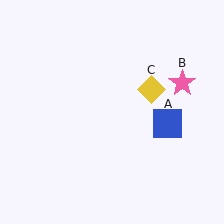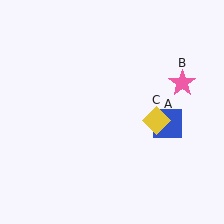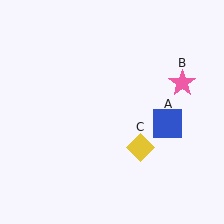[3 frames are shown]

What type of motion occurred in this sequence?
The yellow diamond (object C) rotated clockwise around the center of the scene.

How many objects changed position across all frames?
1 object changed position: yellow diamond (object C).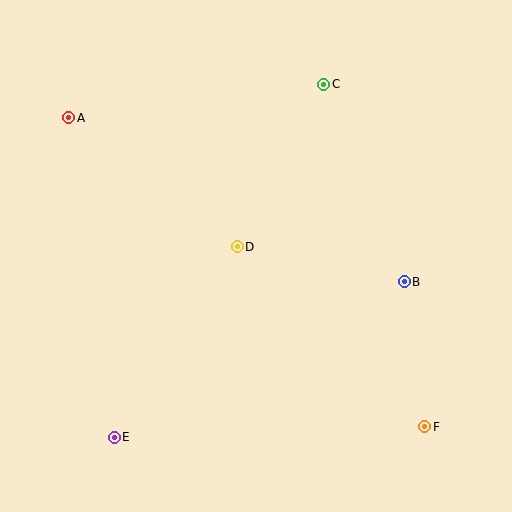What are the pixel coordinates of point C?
Point C is at (324, 84).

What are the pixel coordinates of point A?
Point A is at (69, 118).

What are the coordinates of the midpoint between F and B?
The midpoint between F and B is at (415, 354).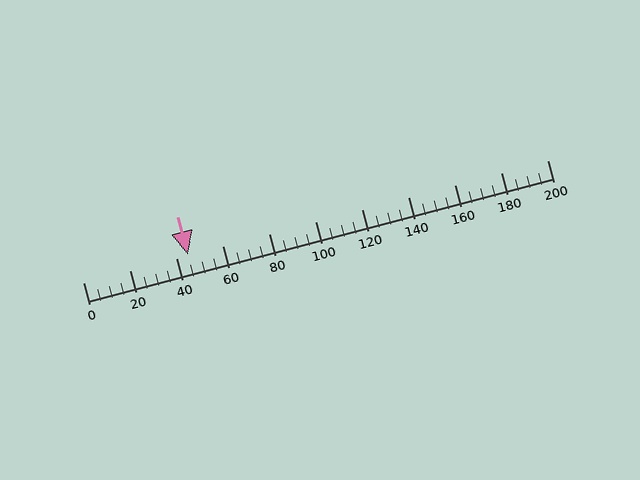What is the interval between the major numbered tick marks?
The major tick marks are spaced 20 units apart.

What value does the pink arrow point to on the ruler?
The pink arrow points to approximately 45.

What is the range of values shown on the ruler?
The ruler shows values from 0 to 200.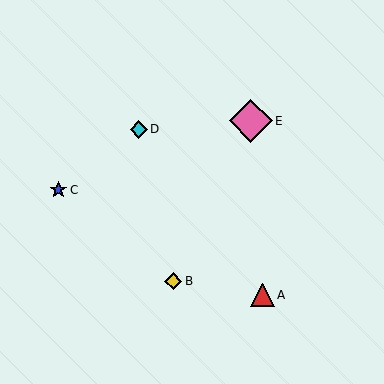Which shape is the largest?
The pink diamond (labeled E) is the largest.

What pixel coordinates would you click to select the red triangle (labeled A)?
Click at (262, 295) to select the red triangle A.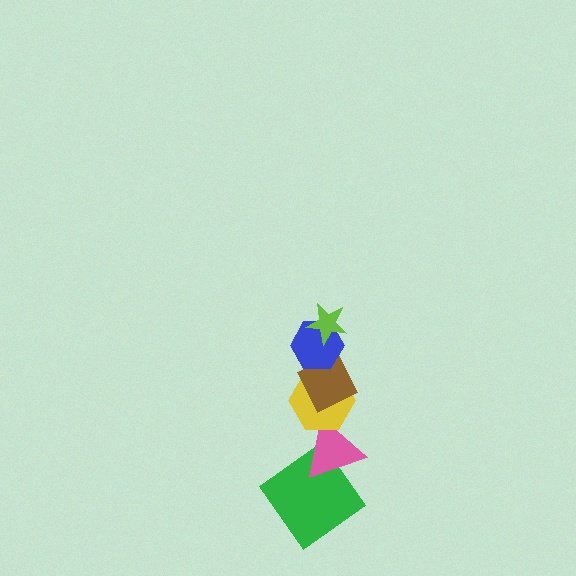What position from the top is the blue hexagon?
The blue hexagon is 2nd from the top.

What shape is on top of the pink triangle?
The yellow hexagon is on top of the pink triangle.